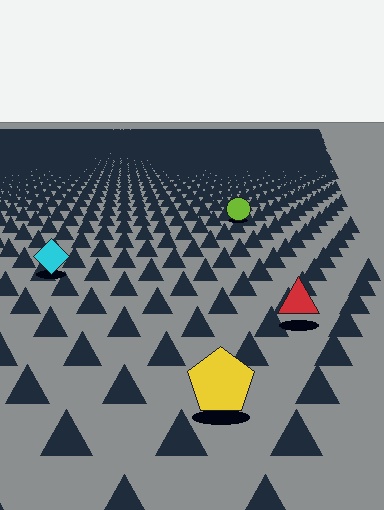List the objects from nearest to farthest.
From nearest to farthest: the yellow pentagon, the red triangle, the cyan diamond, the lime circle.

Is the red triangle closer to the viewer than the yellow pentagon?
No. The yellow pentagon is closer — you can tell from the texture gradient: the ground texture is coarser near it.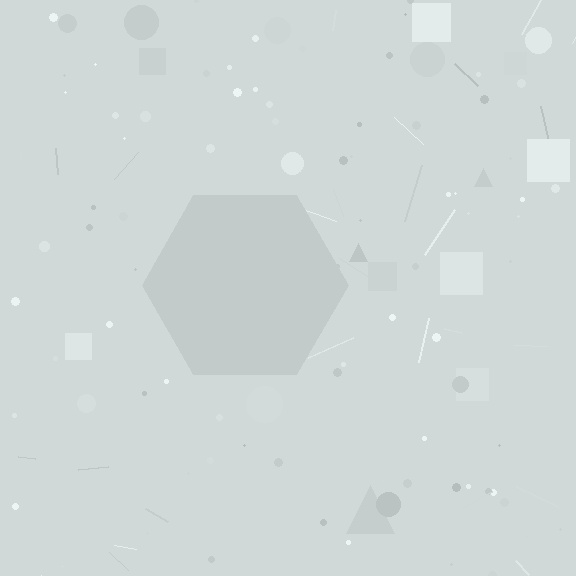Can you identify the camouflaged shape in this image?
The camouflaged shape is a hexagon.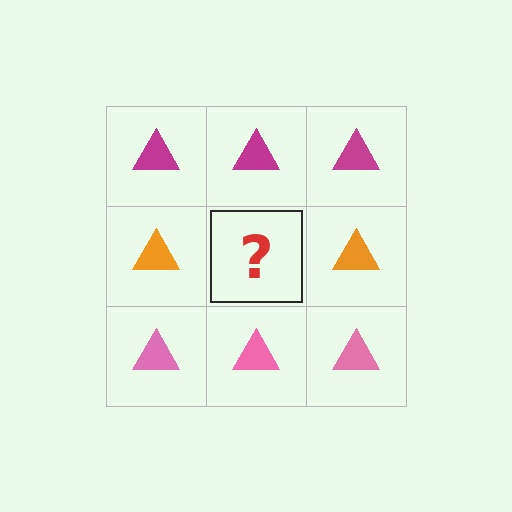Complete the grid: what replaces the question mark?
The question mark should be replaced with an orange triangle.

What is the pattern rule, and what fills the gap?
The rule is that each row has a consistent color. The gap should be filled with an orange triangle.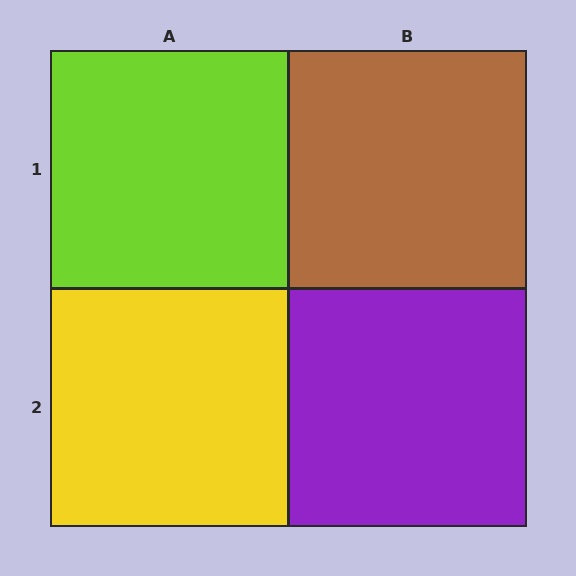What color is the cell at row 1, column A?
Lime.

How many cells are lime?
1 cell is lime.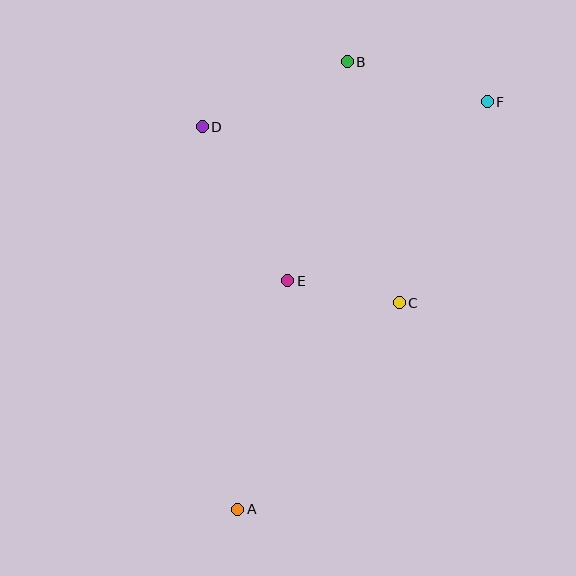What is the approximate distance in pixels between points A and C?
The distance between A and C is approximately 262 pixels.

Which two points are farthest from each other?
Points A and F are farthest from each other.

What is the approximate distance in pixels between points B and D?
The distance between B and D is approximately 159 pixels.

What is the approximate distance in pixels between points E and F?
The distance between E and F is approximately 268 pixels.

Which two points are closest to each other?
Points C and E are closest to each other.